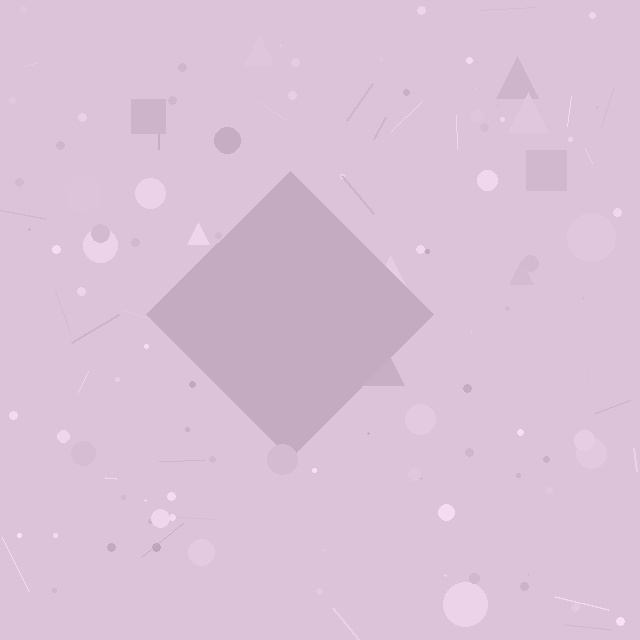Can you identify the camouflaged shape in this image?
The camouflaged shape is a diamond.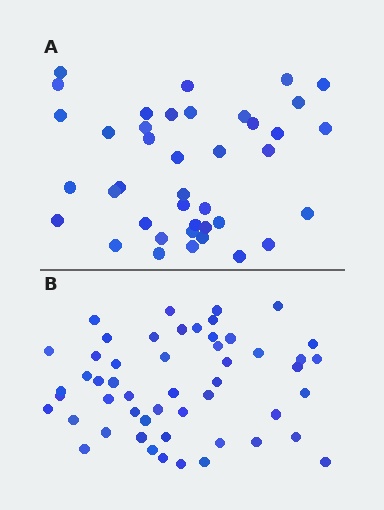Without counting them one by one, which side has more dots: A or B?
Region B (the bottom region) has more dots.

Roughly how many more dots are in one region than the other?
Region B has roughly 12 or so more dots than region A.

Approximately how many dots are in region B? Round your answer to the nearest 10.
About 50 dots. (The exact count is 52, which rounds to 50.)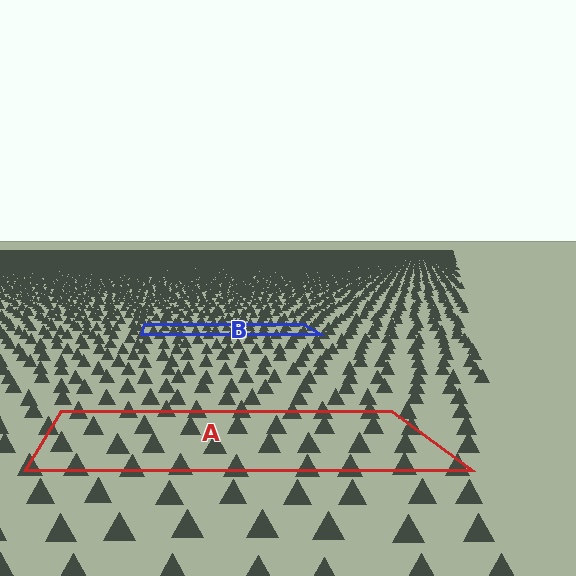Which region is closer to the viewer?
Region A is closer. The texture elements there are larger and more spread out.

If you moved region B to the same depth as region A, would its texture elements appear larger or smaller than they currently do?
They would appear larger. At a closer depth, the same texture elements are projected at a bigger on-screen size.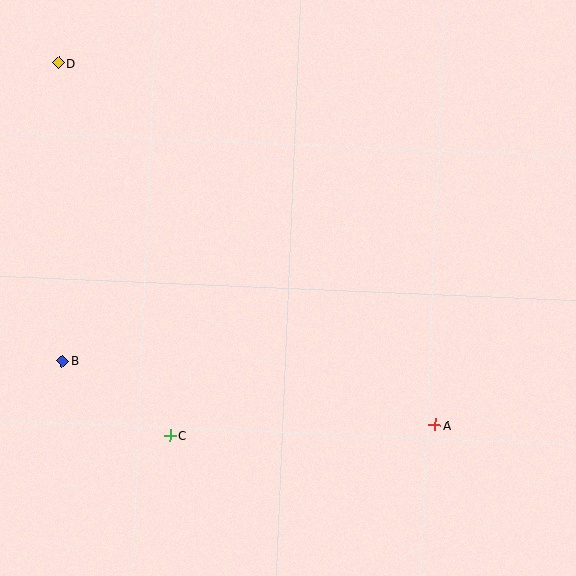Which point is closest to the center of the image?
Point C at (170, 435) is closest to the center.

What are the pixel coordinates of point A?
Point A is at (435, 425).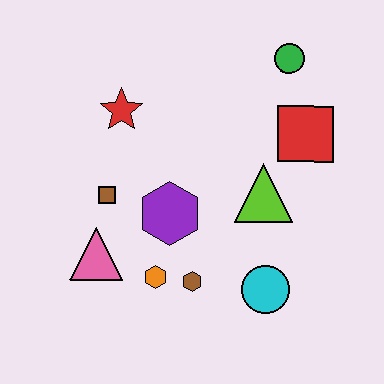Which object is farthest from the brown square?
The green circle is farthest from the brown square.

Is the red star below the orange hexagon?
No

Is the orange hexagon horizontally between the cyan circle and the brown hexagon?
No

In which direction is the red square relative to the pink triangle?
The red square is to the right of the pink triangle.